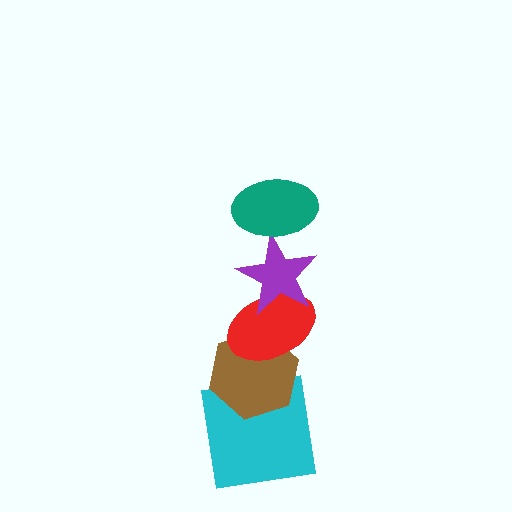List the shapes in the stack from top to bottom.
From top to bottom: the teal ellipse, the purple star, the red ellipse, the brown hexagon, the cyan square.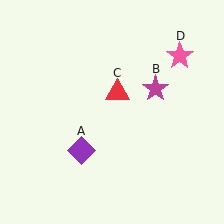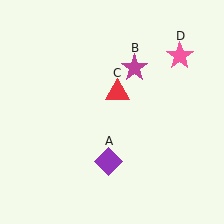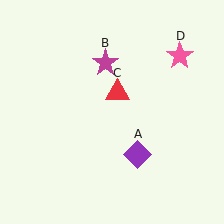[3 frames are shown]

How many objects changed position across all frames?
2 objects changed position: purple diamond (object A), magenta star (object B).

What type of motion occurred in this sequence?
The purple diamond (object A), magenta star (object B) rotated counterclockwise around the center of the scene.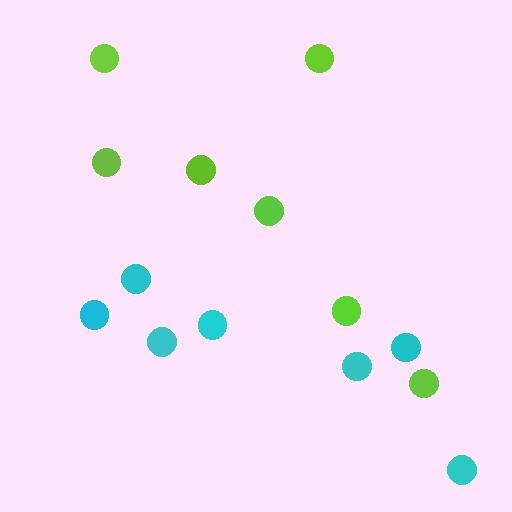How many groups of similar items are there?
There are 2 groups: one group of cyan circles (7) and one group of lime circles (7).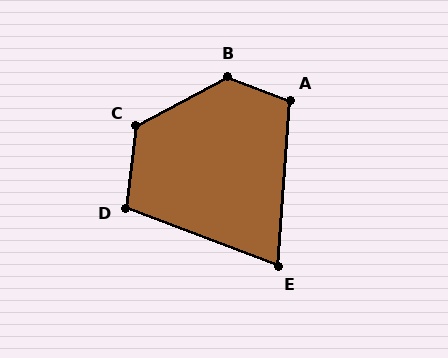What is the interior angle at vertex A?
Approximately 107 degrees (obtuse).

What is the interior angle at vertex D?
Approximately 104 degrees (obtuse).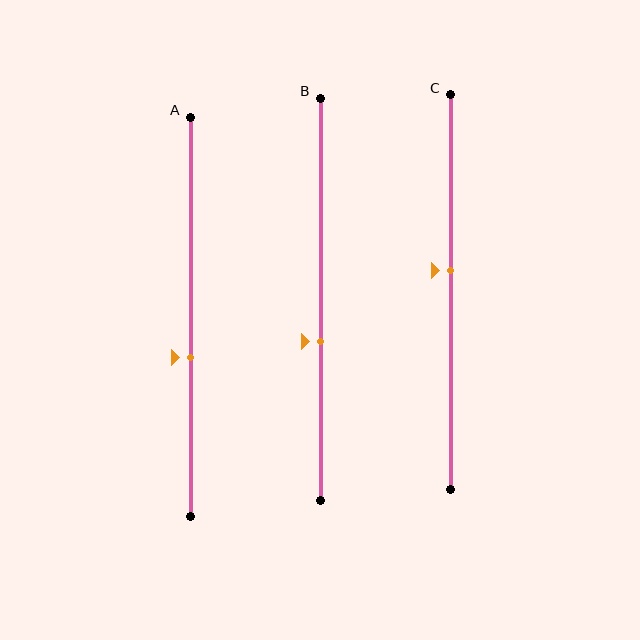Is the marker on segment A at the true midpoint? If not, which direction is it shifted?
No, the marker on segment A is shifted downward by about 10% of the segment length.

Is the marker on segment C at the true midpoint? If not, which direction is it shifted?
No, the marker on segment C is shifted upward by about 6% of the segment length.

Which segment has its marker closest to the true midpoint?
Segment C has its marker closest to the true midpoint.